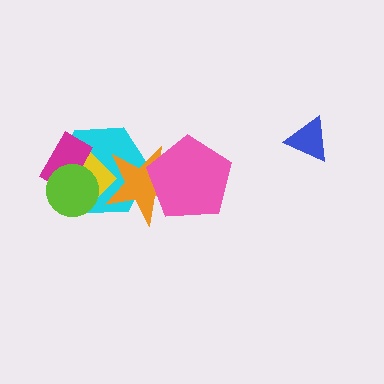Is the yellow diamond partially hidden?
Yes, it is partially covered by another shape.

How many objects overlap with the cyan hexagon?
4 objects overlap with the cyan hexagon.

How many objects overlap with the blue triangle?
0 objects overlap with the blue triangle.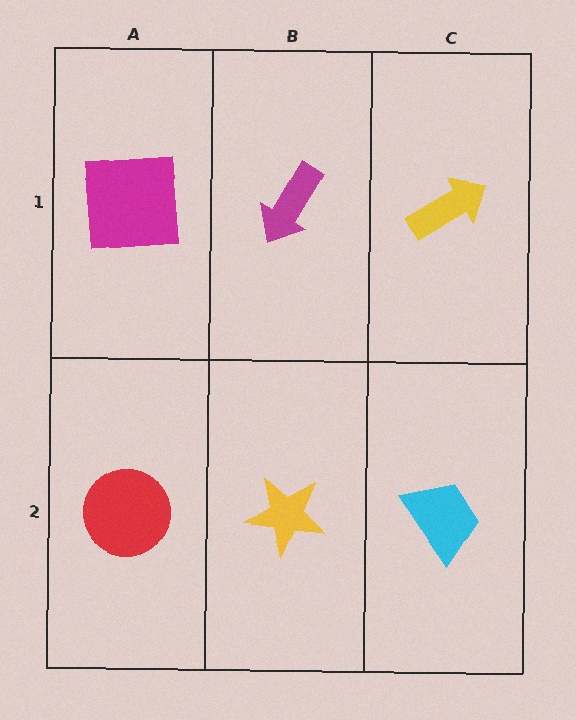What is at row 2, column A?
A red circle.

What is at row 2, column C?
A cyan trapezoid.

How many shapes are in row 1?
3 shapes.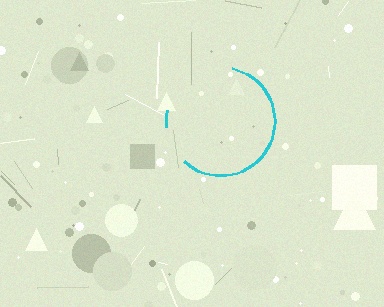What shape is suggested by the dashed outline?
The dashed outline suggests a circle.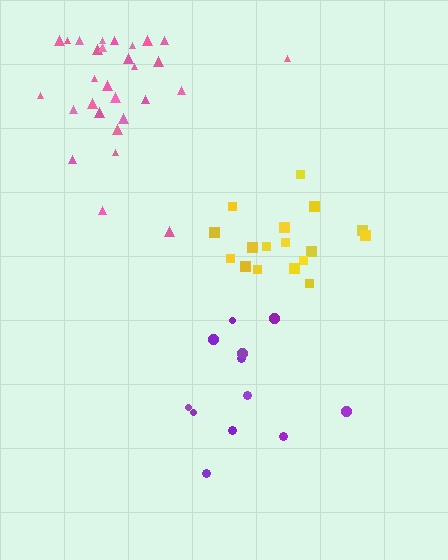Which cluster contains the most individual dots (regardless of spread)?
Pink (30).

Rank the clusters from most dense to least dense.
yellow, pink, purple.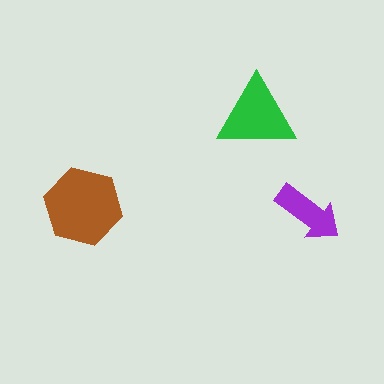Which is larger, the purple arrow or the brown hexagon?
The brown hexagon.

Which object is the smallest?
The purple arrow.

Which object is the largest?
The brown hexagon.